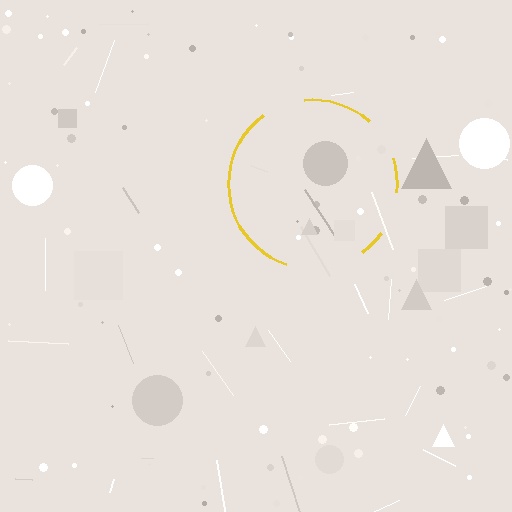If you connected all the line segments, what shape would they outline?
They would outline a circle.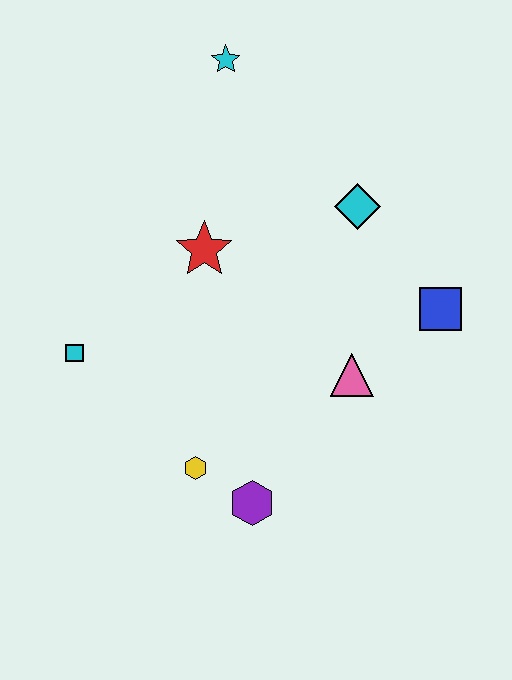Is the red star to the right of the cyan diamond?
No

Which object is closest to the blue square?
The pink triangle is closest to the blue square.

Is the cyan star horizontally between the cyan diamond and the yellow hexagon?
Yes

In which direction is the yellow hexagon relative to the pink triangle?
The yellow hexagon is to the left of the pink triangle.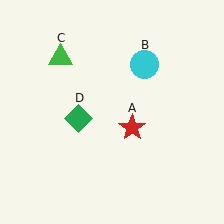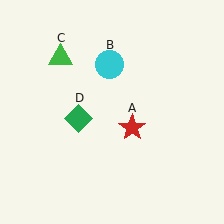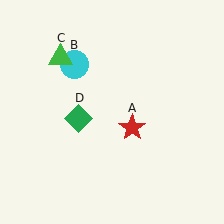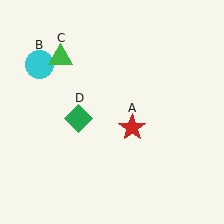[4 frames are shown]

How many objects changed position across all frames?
1 object changed position: cyan circle (object B).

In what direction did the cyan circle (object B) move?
The cyan circle (object B) moved left.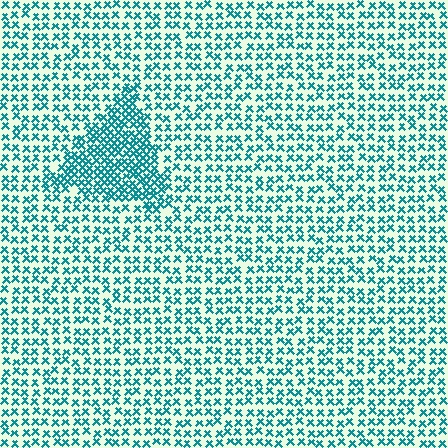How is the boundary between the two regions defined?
The boundary is defined by a change in element density (approximately 2.0x ratio). All elements are the same color, size, and shape.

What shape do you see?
I see a triangle.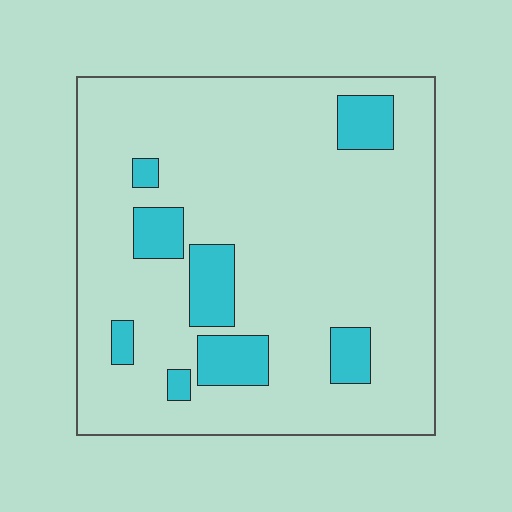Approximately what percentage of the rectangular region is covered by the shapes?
Approximately 15%.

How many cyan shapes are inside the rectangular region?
8.